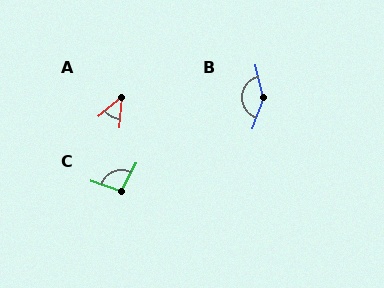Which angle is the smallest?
A, at approximately 46 degrees.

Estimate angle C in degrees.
Approximately 97 degrees.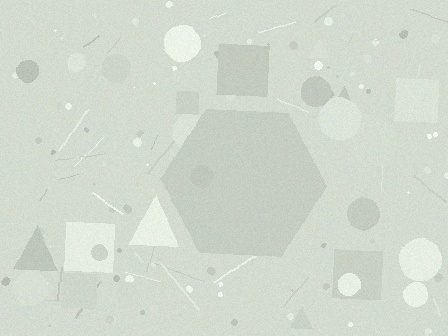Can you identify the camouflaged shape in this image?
The camouflaged shape is a hexagon.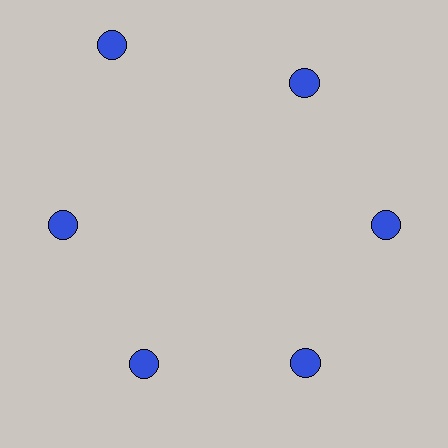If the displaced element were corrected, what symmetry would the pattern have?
It would have 6-fold rotational symmetry — the pattern would map onto itself every 60 degrees.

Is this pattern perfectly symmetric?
No. The 6 blue circles are arranged in a ring, but one element near the 11 o'clock position is pushed outward from the center, breaking the 6-fold rotational symmetry.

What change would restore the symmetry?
The symmetry would be restored by moving it inward, back onto the ring so that all 6 circles sit at equal angles and equal distance from the center.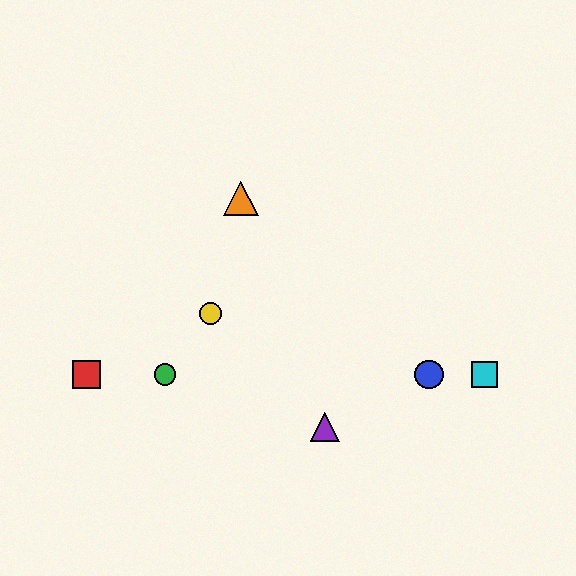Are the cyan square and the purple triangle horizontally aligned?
No, the cyan square is at y≈375 and the purple triangle is at y≈427.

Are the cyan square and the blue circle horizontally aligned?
Yes, both are at y≈375.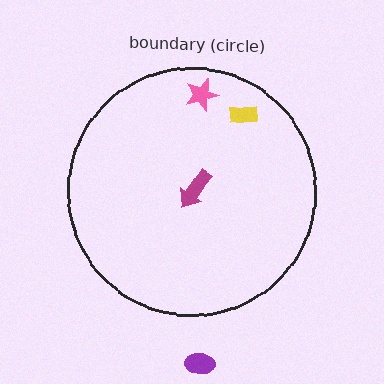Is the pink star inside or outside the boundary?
Inside.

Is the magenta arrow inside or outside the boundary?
Inside.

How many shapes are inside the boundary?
3 inside, 1 outside.